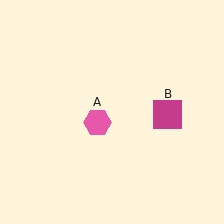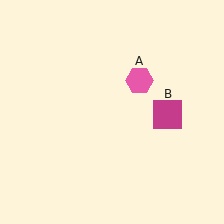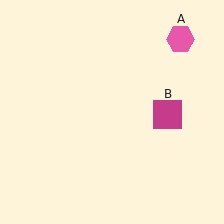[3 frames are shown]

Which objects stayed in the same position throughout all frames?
Magenta square (object B) remained stationary.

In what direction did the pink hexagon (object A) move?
The pink hexagon (object A) moved up and to the right.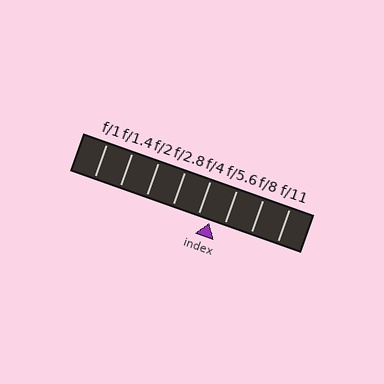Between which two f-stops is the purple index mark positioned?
The index mark is between f/4 and f/5.6.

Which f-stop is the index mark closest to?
The index mark is closest to f/4.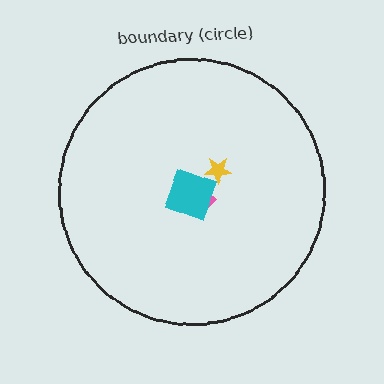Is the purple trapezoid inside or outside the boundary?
Inside.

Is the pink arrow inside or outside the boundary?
Inside.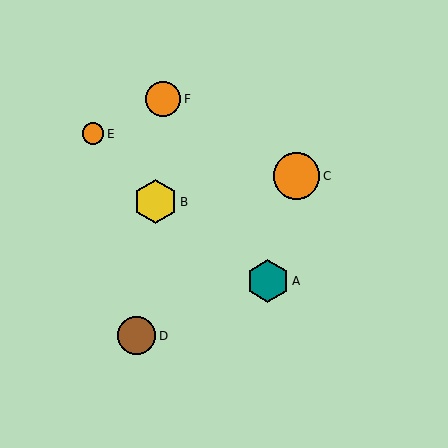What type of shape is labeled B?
Shape B is a yellow hexagon.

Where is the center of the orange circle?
The center of the orange circle is at (163, 99).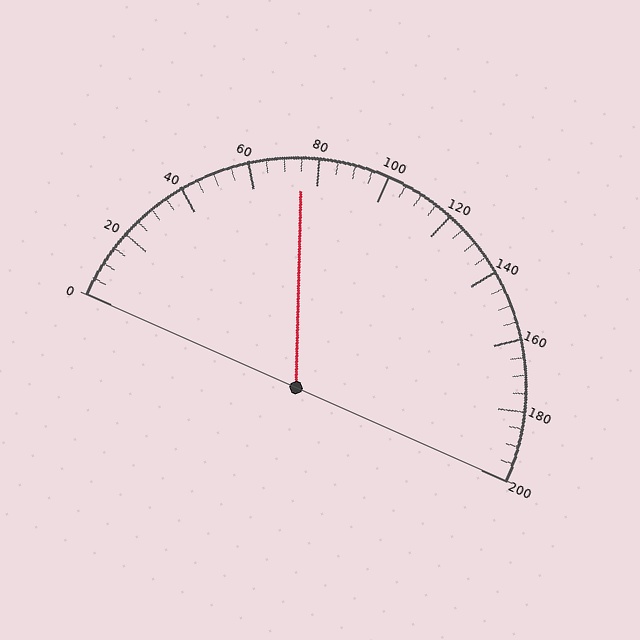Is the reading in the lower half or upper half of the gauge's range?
The reading is in the lower half of the range (0 to 200).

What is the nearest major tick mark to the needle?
The nearest major tick mark is 80.